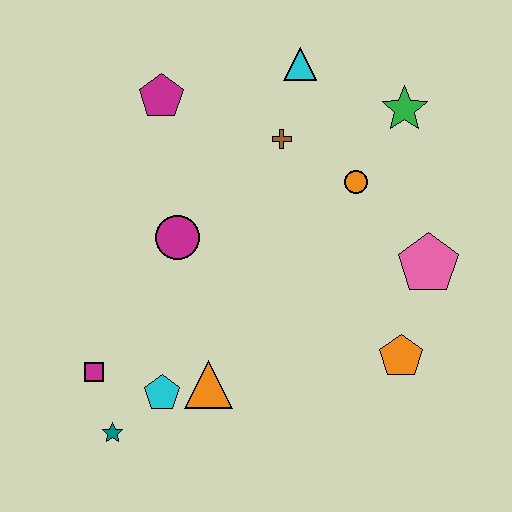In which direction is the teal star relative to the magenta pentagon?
The teal star is below the magenta pentagon.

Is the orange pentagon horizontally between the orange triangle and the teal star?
No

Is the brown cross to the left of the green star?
Yes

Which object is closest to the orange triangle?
The cyan pentagon is closest to the orange triangle.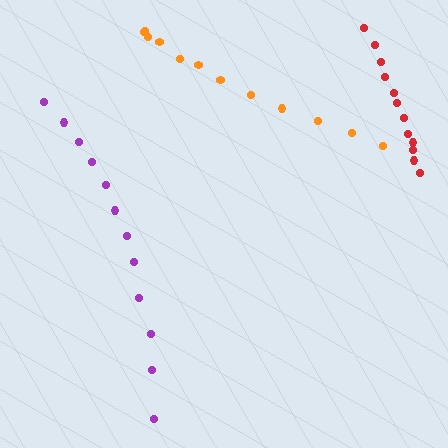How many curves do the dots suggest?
There are 3 distinct paths.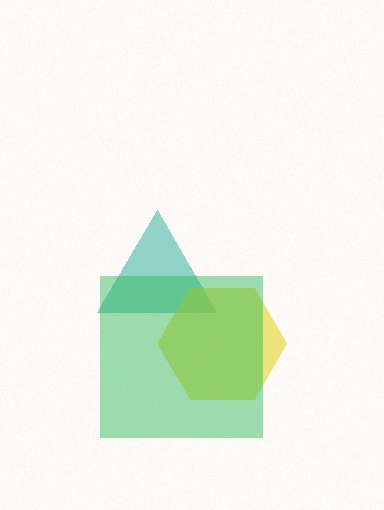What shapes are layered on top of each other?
The layered shapes are: a teal triangle, a yellow hexagon, a green square.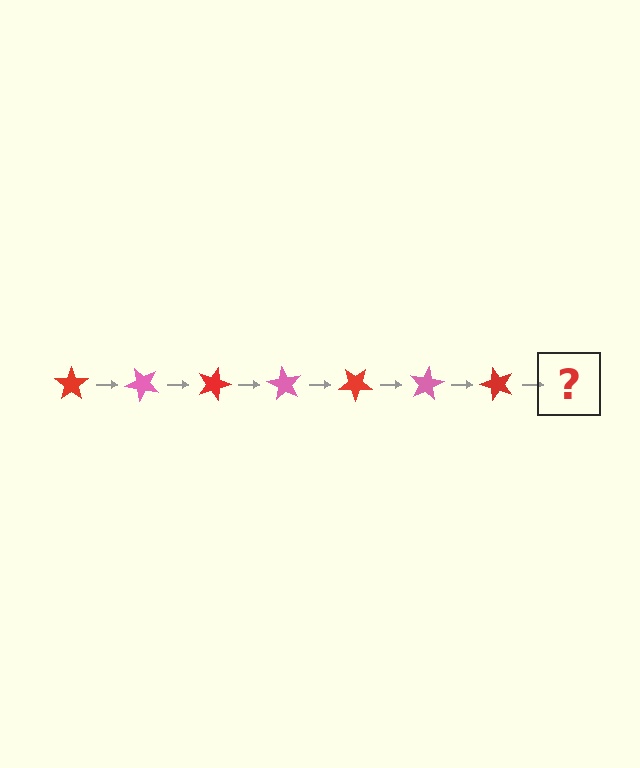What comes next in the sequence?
The next element should be a pink star, rotated 315 degrees from the start.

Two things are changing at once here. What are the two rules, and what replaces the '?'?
The two rules are that it rotates 45 degrees each step and the color cycles through red and pink. The '?' should be a pink star, rotated 315 degrees from the start.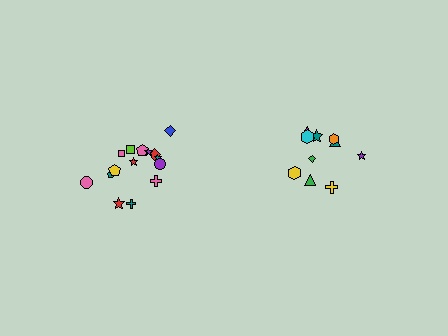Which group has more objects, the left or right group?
The left group.